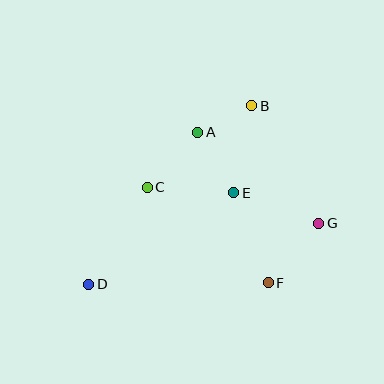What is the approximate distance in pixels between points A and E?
The distance between A and E is approximately 70 pixels.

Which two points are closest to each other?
Points A and B are closest to each other.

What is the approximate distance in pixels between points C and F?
The distance between C and F is approximately 154 pixels.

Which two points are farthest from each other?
Points B and D are farthest from each other.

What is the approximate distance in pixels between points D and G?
The distance between D and G is approximately 238 pixels.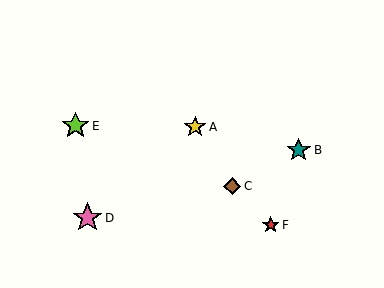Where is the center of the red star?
The center of the red star is at (271, 225).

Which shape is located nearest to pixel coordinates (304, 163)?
The teal star (labeled B) at (299, 150) is nearest to that location.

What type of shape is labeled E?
Shape E is a lime star.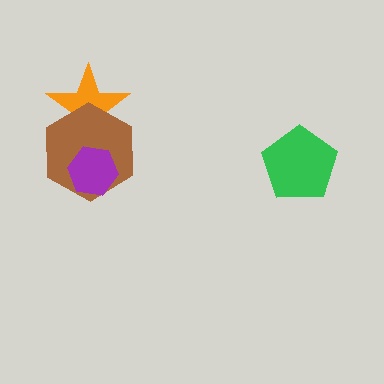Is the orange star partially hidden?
Yes, it is partially covered by another shape.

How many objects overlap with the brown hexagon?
2 objects overlap with the brown hexagon.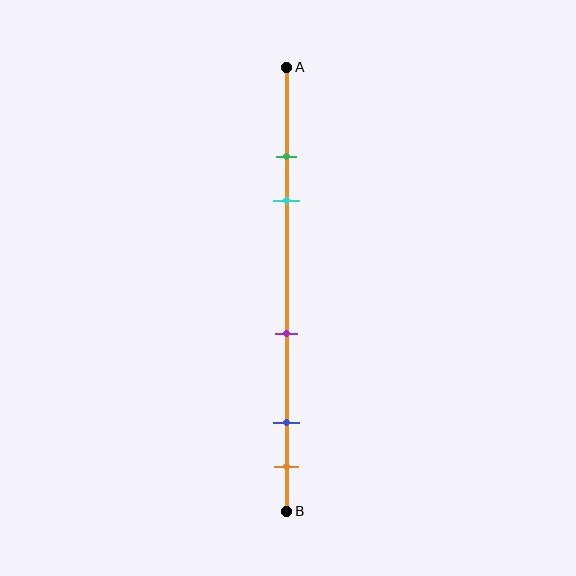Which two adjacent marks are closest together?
The green and cyan marks are the closest adjacent pair.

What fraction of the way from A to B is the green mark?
The green mark is approximately 20% (0.2) of the way from A to B.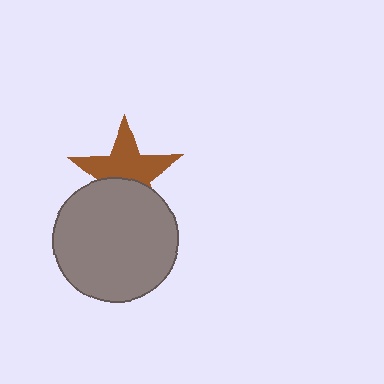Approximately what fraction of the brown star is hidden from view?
Roughly 40% of the brown star is hidden behind the gray circle.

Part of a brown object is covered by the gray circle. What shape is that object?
It is a star.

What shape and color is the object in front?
The object in front is a gray circle.